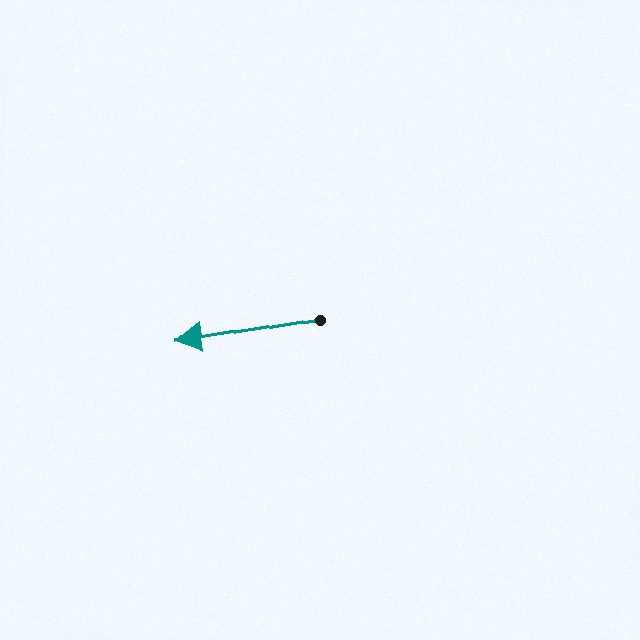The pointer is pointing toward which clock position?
Roughly 9 o'clock.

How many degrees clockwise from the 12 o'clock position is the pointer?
Approximately 260 degrees.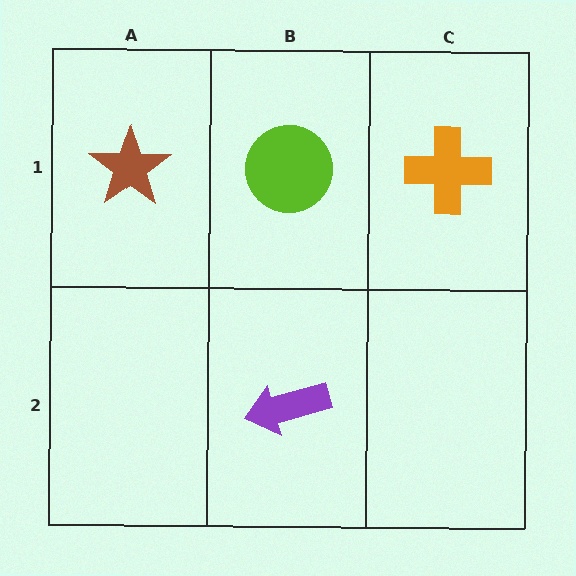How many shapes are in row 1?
3 shapes.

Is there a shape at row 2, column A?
No, that cell is empty.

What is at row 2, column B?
A purple arrow.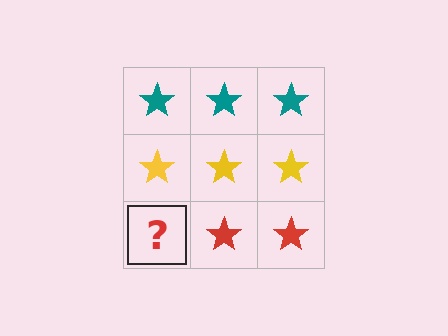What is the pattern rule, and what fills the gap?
The rule is that each row has a consistent color. The gap should be filled with a red star.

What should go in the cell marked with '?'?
The missing cell should contain a red star.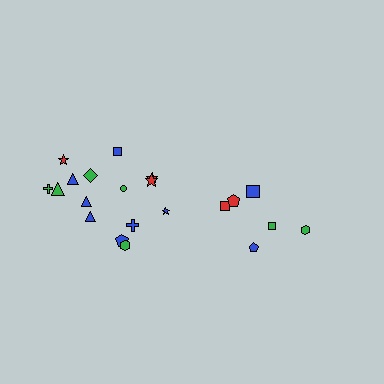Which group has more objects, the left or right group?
The left group.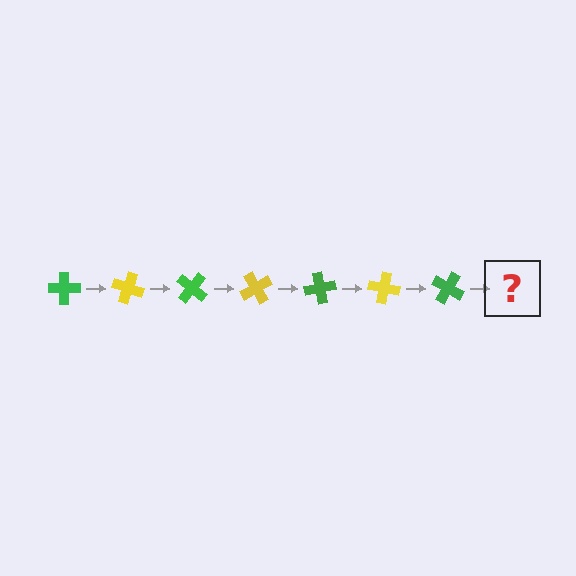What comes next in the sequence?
The next element should be a yellow cross, rotated 140 degrees from the start.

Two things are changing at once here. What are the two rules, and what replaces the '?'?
The two rules are that it rotates 20 degrees each step and the color cycles through green and yellow. The '?' should be a yellow cross, rotated 140 degrees from the start.